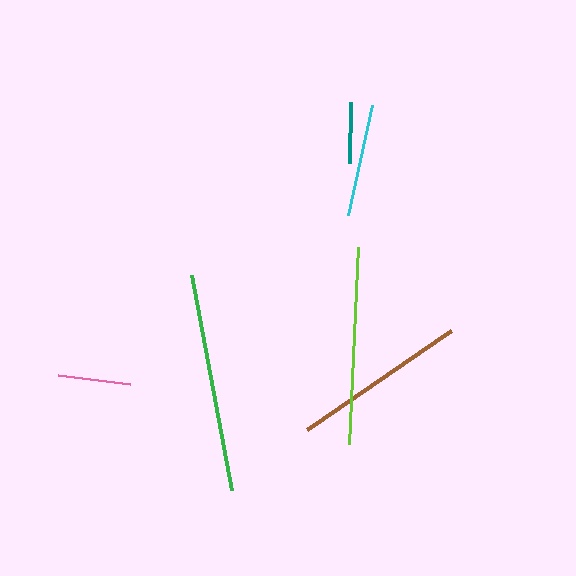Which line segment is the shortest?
The teal line is the shortest at approximately 61 pixels.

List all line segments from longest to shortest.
From longest to shortest: green, lime, brown, cyan, pink, teal.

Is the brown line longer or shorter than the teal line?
The brown line is longer than the teal line.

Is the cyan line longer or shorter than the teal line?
The cyan line is longer than the teal line.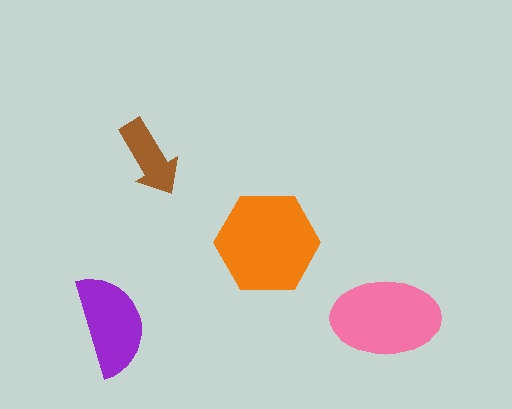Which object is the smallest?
The brown arrow.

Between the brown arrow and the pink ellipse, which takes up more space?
The pink ellipse.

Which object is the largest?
The orange hexagon.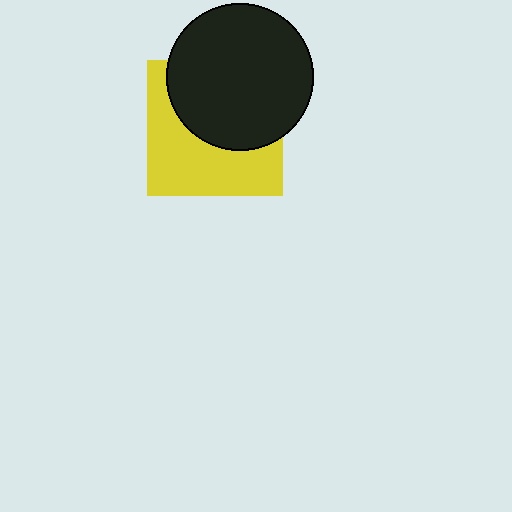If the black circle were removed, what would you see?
You would see the complete yellow square.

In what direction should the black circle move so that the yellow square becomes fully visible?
The black circle should move up. That is the shortest direction to clear the overlap and leave the yellow square fully visible.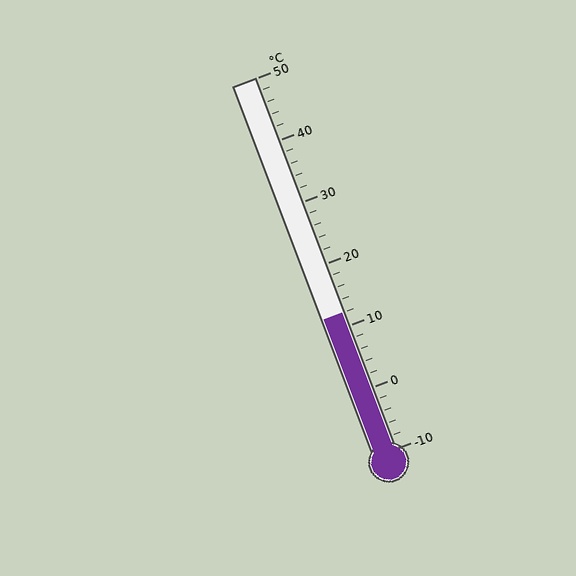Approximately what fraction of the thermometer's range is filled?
The thermometer is filled to approximately 35% of its range.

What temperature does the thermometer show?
The thermometer shows approximately 12°C.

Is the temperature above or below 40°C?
The temperature is below 40°C.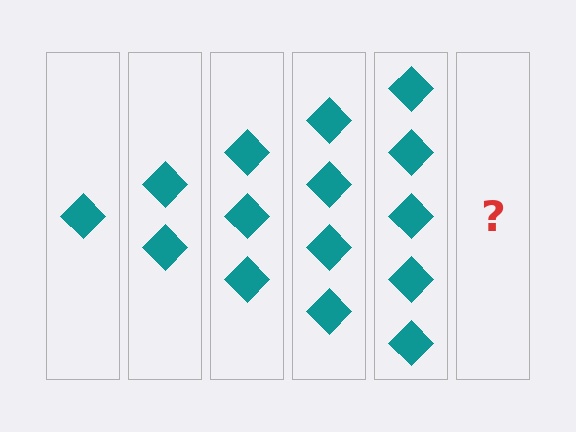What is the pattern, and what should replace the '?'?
The pattern is that each step adds one more diamond. The '?' should be 6 diamonds.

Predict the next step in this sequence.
The next step is 6 diamonds.